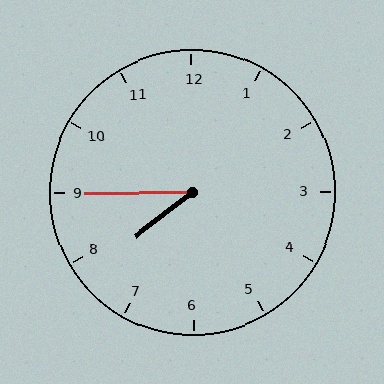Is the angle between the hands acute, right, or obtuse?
It is acute.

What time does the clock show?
7:45.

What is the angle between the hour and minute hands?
Approximately 38 degrees.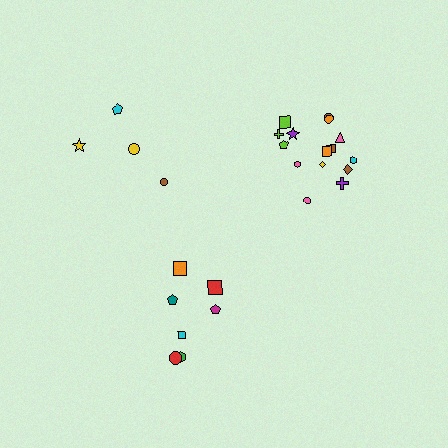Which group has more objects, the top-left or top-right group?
The top-right group.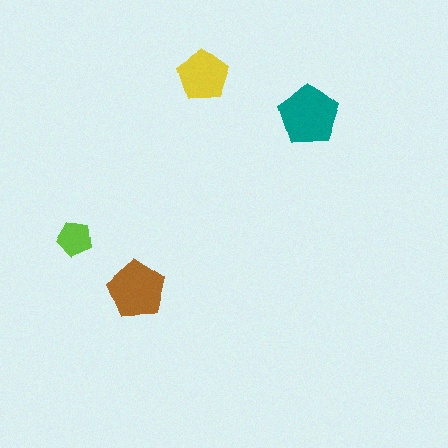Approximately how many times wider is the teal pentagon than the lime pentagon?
About 1.5 times wider.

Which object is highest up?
The yellow pentagon is topmost.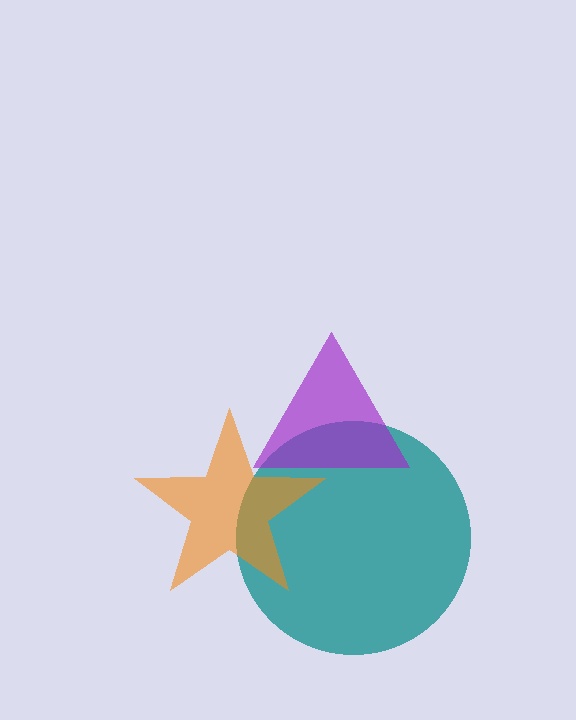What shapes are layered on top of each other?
The layered shapes are: a teal circle, a purple triangle, an orange star.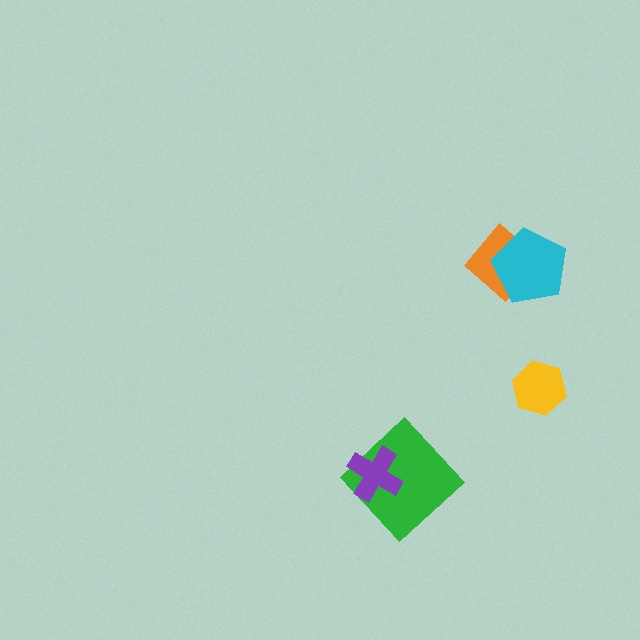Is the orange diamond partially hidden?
Yes, it is partially covered by another shape.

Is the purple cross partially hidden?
No, no other shape covers it.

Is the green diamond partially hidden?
Yes, it is partially covered by another shape.